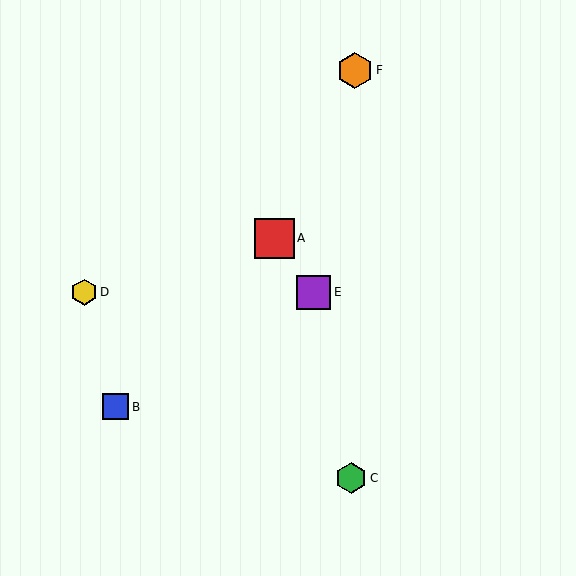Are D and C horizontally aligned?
No, D is at y≈292 and C is at y≈478.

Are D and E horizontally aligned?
Yes, both are at y≈292.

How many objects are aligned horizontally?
2 objects (D, E) are aligned horizontally.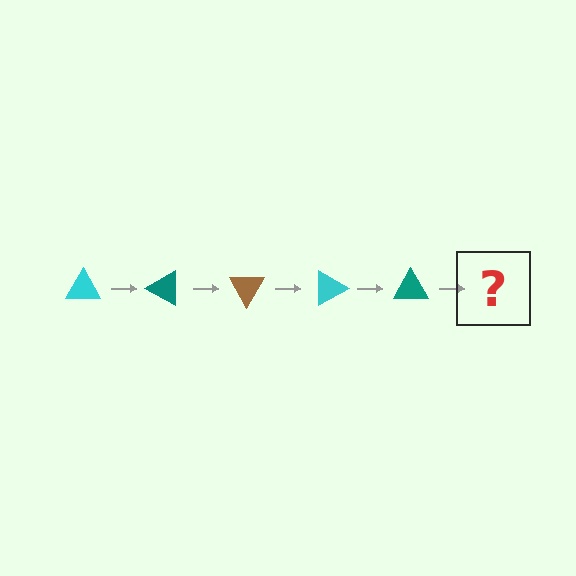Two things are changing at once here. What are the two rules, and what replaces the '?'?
The two rules are that it rotates 30 degrees each step and the color cycles through cyan, teal, and brown. The '?' should be a brown triangle, rotated 150 degrees from the start.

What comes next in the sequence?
The next element should be a brown triangle, rotated 150 degrees from the start.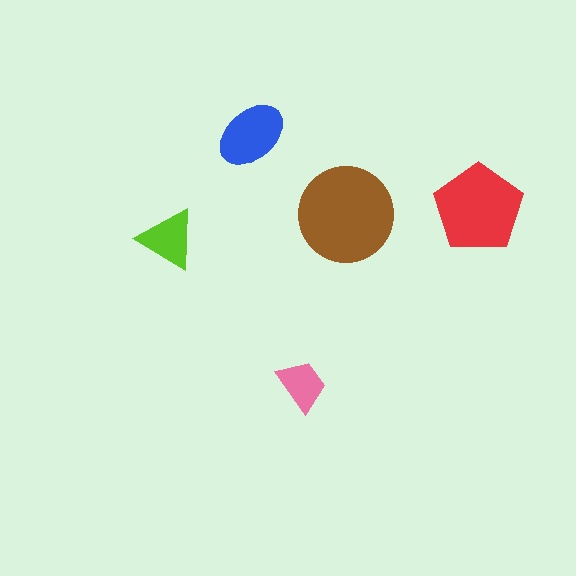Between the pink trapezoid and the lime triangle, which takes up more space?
The lime triangle.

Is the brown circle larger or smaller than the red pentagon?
Larger.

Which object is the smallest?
The pink trapezoid.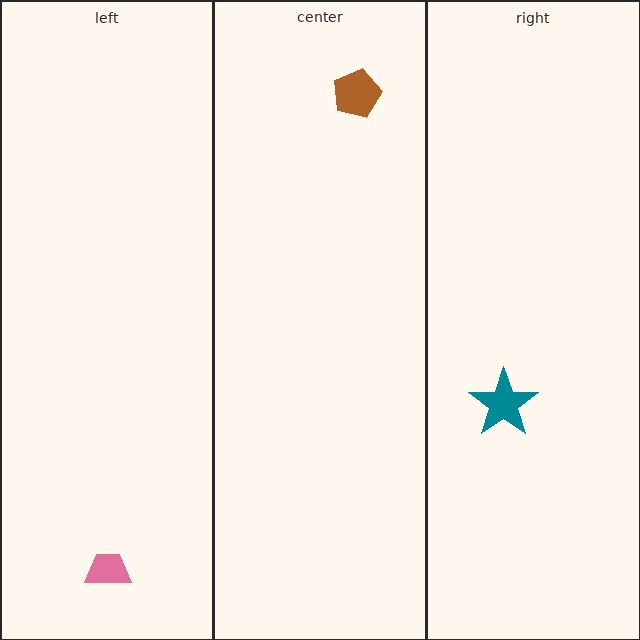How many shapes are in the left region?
1.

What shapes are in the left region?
The pink trapezoid.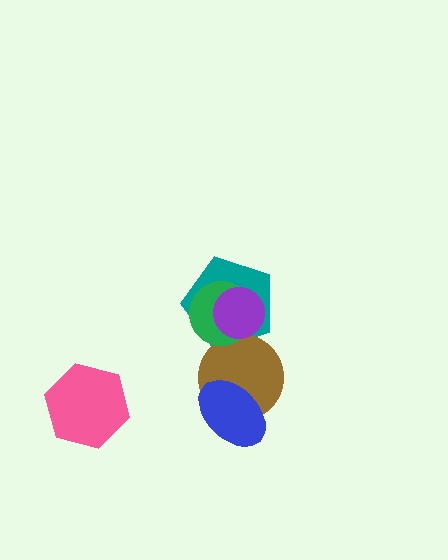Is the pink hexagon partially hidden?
No, no other shape covers it.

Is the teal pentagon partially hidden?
Yes, it is partially covered by another shape.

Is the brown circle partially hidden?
Yes, it is partially covered by another shape.